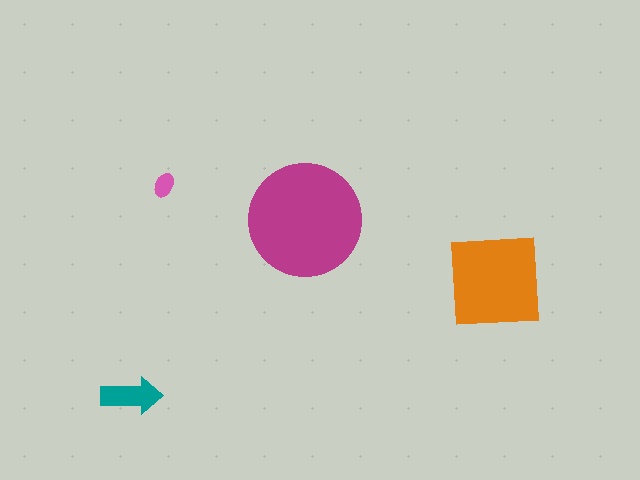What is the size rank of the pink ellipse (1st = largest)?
4th.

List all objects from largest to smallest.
The magenta circle, the orange square, the teal arrow, the pink ellipse.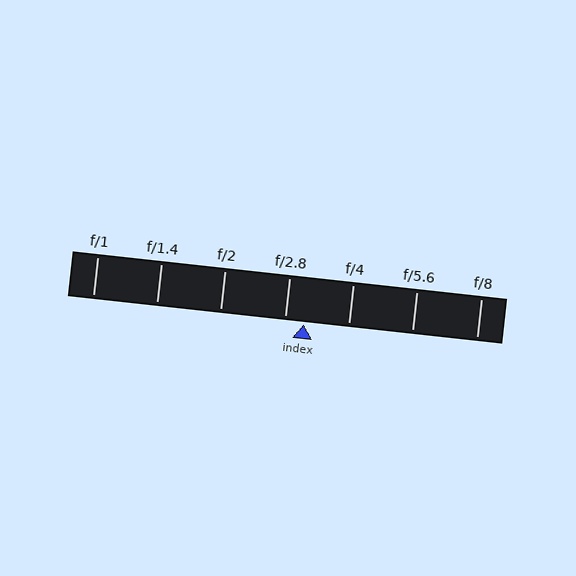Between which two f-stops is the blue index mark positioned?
The index mark is between f/2.8 and f/4.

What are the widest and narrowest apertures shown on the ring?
The widest aperture shown is f/1 and the narrowest is f/8.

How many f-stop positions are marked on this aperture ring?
There are 7 f-stop positions marked.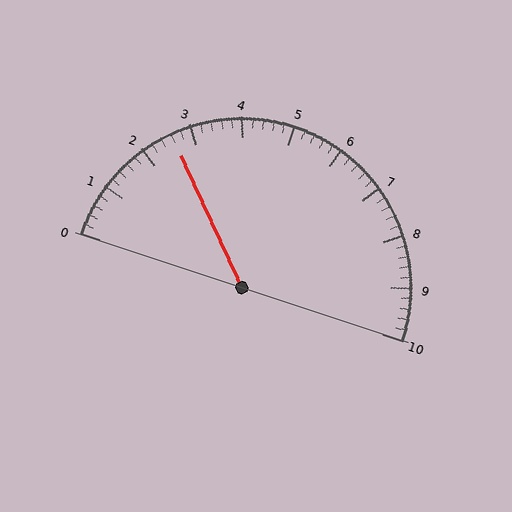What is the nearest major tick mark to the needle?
The nearest major tick mark is 3.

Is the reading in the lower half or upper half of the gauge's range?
The reading is in the lower half of the range (0 to 10).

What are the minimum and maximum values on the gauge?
The gauge ranges from 0 to 10.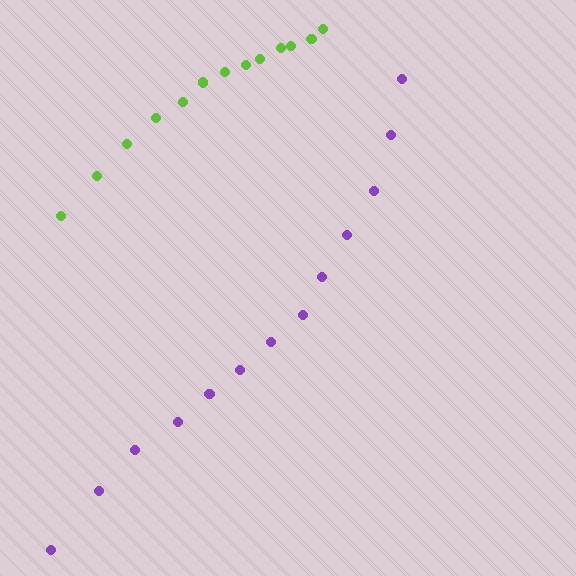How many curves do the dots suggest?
There are 2 distinct paths.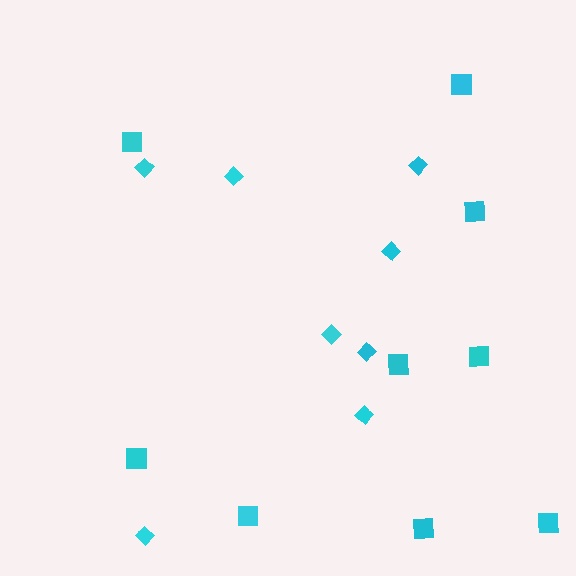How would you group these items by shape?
There are 2 groups: one group of squares (9) and one group of diamonds (8).